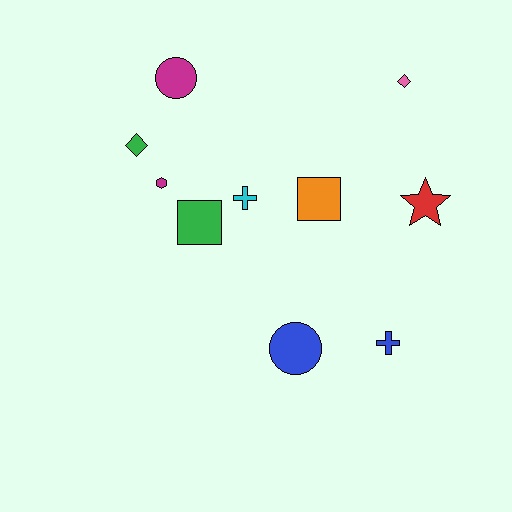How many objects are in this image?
There are 10 objects.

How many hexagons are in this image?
There is 1 hexagon.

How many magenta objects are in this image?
There are 2 magenta objects.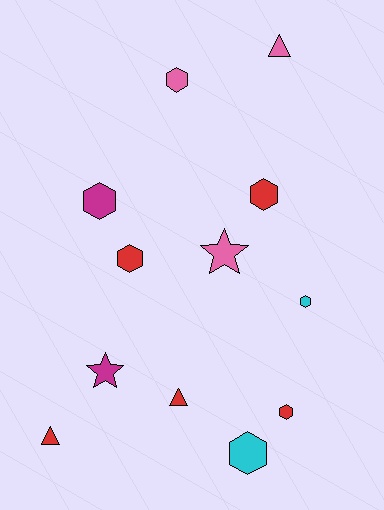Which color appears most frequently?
Red, with 5 objects.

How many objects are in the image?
There are 12 objects.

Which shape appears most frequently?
Hexagon, with 7 objects.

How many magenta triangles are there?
There are no magenta triangles.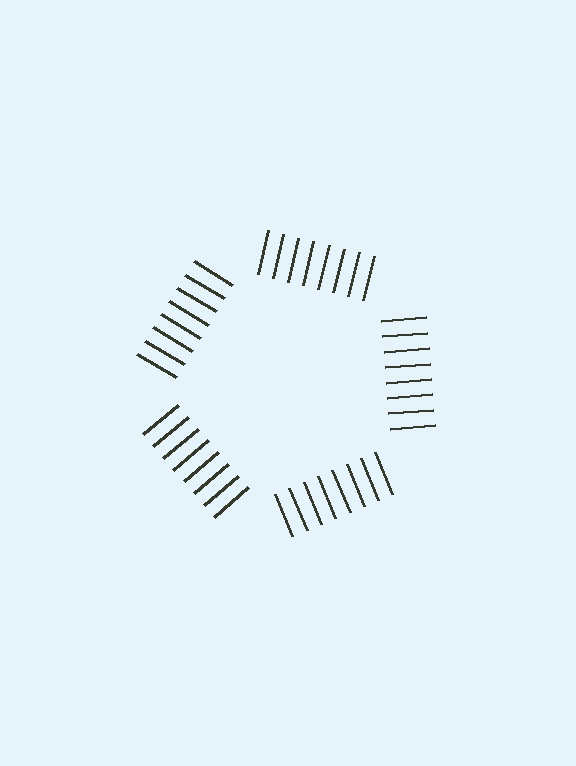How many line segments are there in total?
40 — 8 along each of the 5 edges.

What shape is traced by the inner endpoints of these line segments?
An illusory pentagon — the line segments terminate on its edges but no continuous stroke is drawn.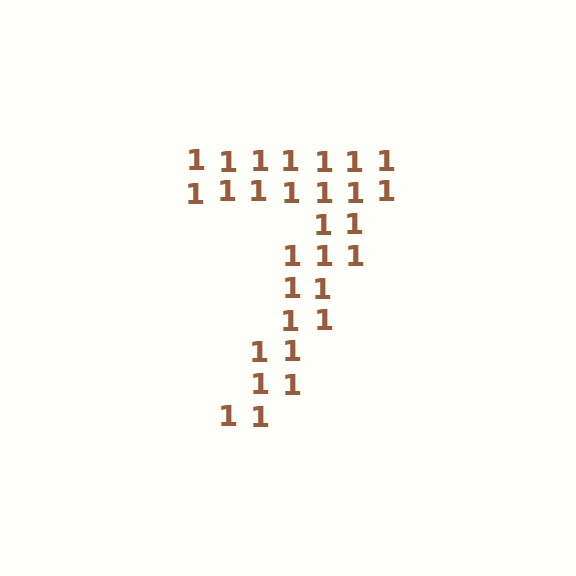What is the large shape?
The large shape is the digit 7.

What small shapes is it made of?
It is made of small digit 1's.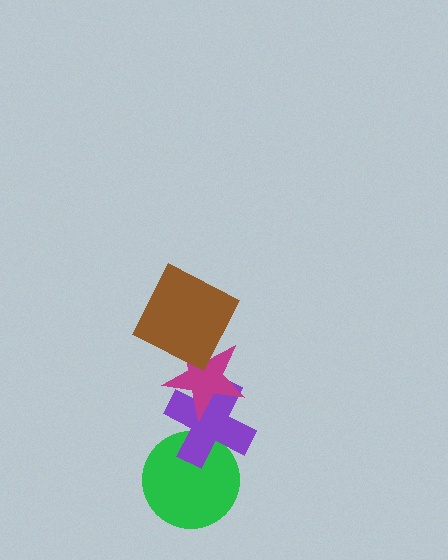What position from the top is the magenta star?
The magenta star is 2nd from the top.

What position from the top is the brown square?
The brown square is 1st from the top.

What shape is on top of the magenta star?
The brown square is on top of the magenta star.